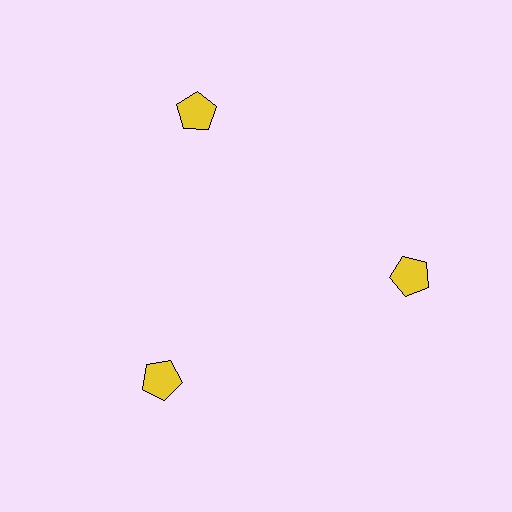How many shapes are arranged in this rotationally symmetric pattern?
There are 3 shapes, arranged in 3 groups of 1.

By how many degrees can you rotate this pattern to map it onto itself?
The pattern maps onto itself every 120 degrees of rotation.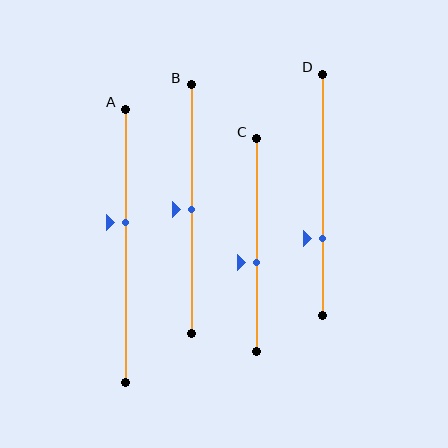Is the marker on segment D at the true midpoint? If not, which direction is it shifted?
No, the marker on segment D is shifted downward by about 18% of the segment length.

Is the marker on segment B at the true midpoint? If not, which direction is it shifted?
Yes, the marker on segment B is at the true midpoint.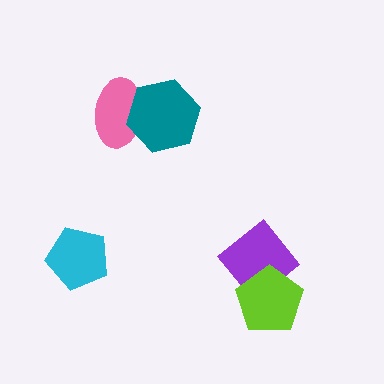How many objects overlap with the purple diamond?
1 object overlaps with the purple diamond.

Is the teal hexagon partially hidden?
No, no other shape covers it.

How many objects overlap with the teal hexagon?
1 object overlaps with the teal hexagon.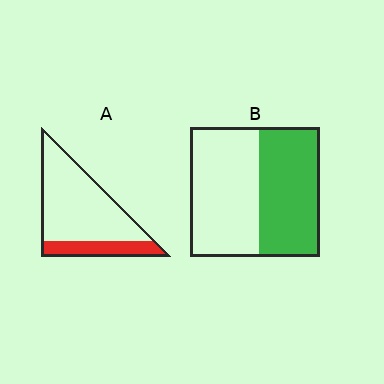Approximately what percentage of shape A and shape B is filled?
A is approximately 25% and B is approximately 45%.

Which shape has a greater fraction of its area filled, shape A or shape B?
Shape B.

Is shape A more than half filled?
No.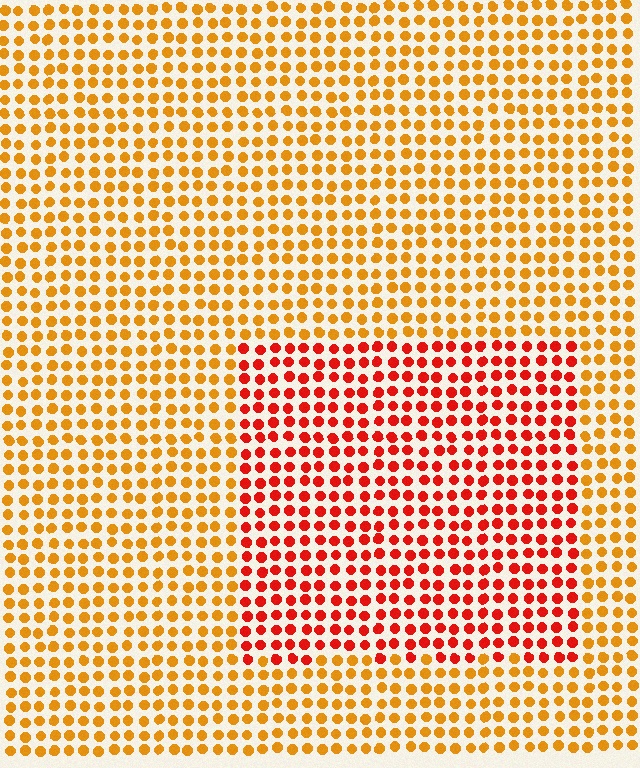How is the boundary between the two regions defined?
The boundary is defined purely by a slight shift in hue (about 36 degrees). Spacing, size, and orientation are identical on both sides.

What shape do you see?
I see a rectangle.